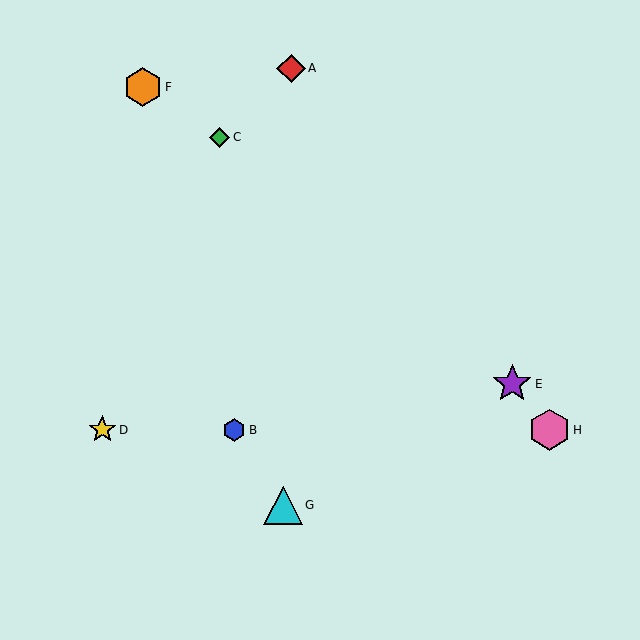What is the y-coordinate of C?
Object C is at y≈137.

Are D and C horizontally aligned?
No, D is at y≈430 and C is at y≈137.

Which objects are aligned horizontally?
Objects B, D, H are aligned horizontally.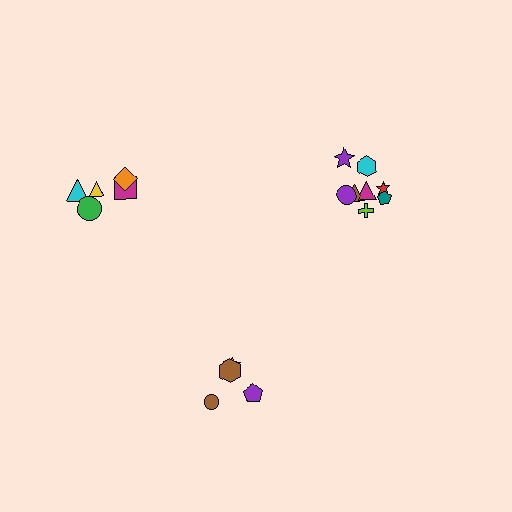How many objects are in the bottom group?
There are 4 objects.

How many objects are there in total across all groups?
There are 17 objects.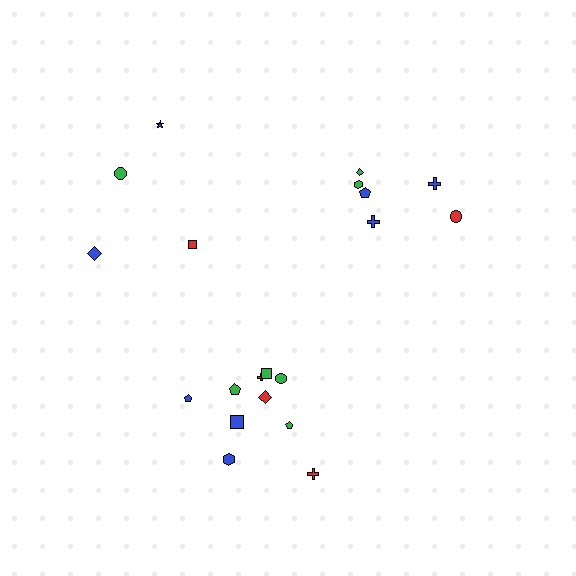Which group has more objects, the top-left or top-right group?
The top-right group.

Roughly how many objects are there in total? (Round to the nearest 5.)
Roughly 20 objects in total.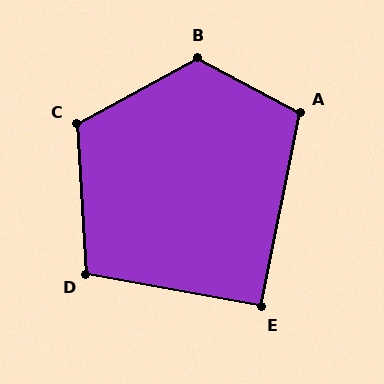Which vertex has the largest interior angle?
B, at approximately 123 degrees.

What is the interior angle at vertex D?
Approximately 104 degrees (obtuse).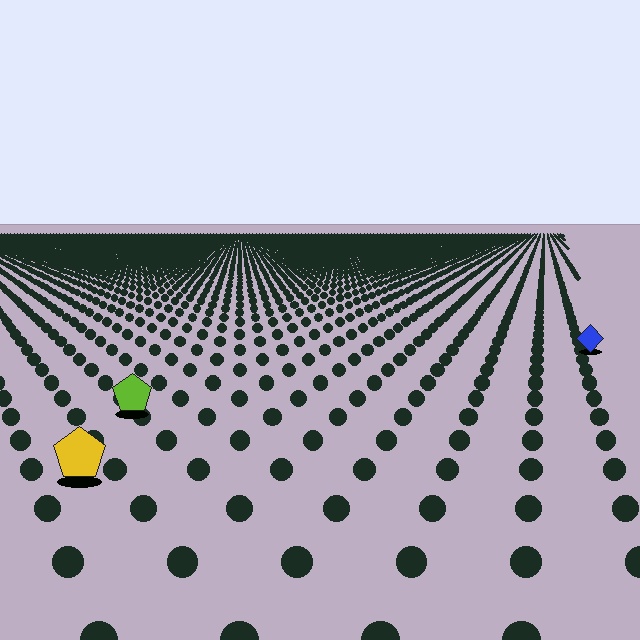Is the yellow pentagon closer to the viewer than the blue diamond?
Yes. The yellow pentagon is closer — you can tell from the texture gradient: the ground texture is coarser near it.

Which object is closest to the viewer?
The yellow pentagon is closest. The texture marks near it are larger and more spread out.